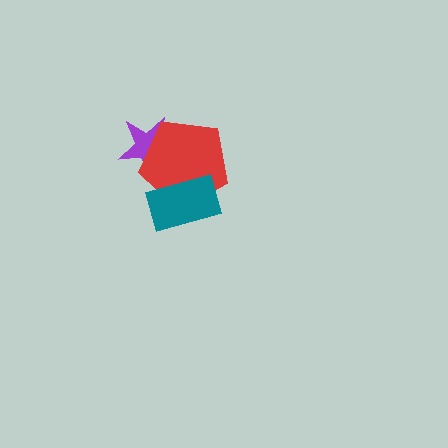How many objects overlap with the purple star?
1 object overlaps with the purple star.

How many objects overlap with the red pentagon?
2 objects overlap with the red pentagon.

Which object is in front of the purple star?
The red pentagon is in front of the purple star.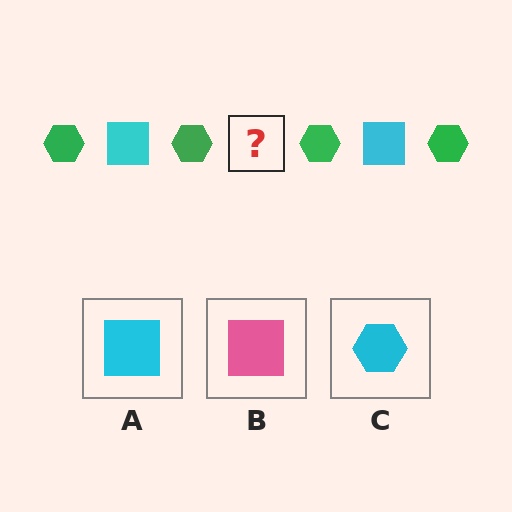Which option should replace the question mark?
Option A.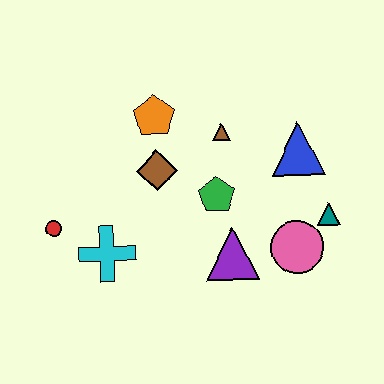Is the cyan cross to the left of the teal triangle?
Yes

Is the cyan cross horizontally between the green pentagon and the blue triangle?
No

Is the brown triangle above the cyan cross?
Yes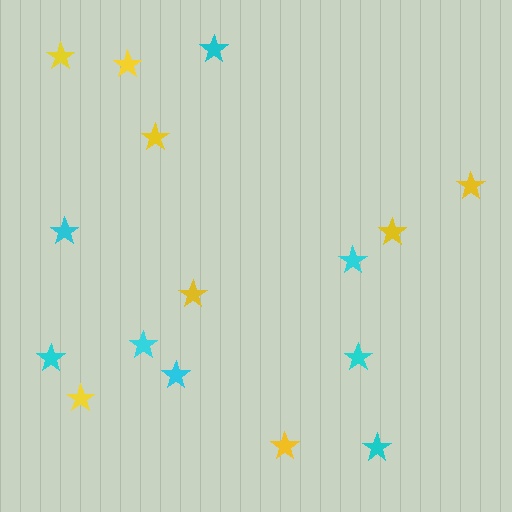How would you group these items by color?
There are 2 groups: one group of yellow stars (8) and one group of cyan stars (8).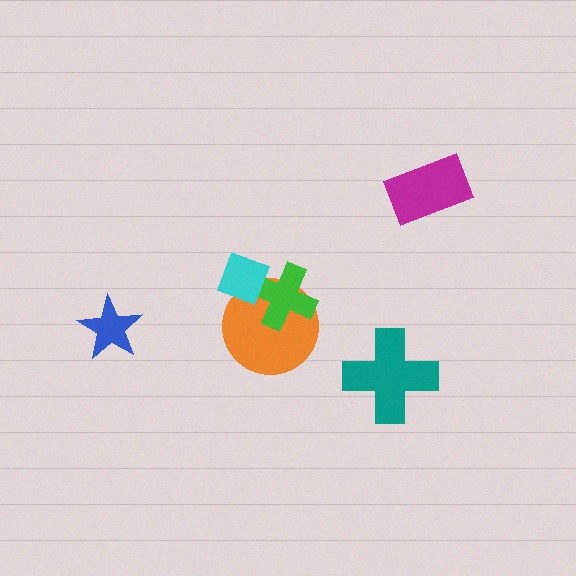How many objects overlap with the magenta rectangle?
0 objects overlap with the magenta rectangle.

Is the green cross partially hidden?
Yes, it is partially covered by another shape.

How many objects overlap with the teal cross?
0 objects overlap with the teal cross.